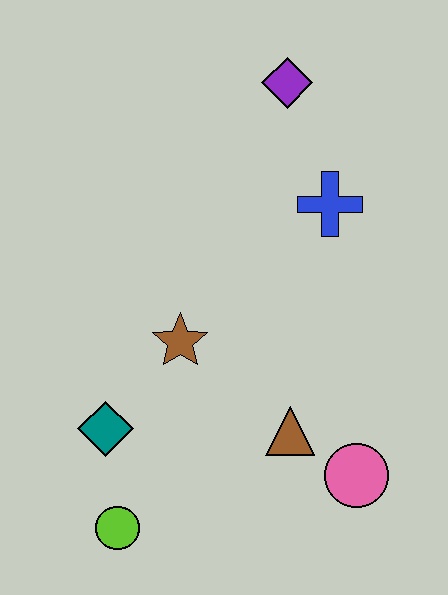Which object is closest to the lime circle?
The teal diamond is closest to the lime circle.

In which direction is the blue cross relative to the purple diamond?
The blue cross is below the purple diamond.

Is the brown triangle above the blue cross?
No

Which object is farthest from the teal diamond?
The purple diamond is farthest from the teal diamond.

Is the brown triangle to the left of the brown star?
No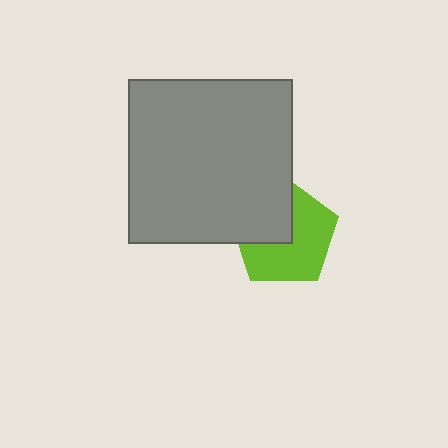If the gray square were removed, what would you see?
You would see the complete lime pentagon.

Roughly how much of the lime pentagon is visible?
About half of it is visible (roughly 61%).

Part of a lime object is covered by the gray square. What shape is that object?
It is a pentagon.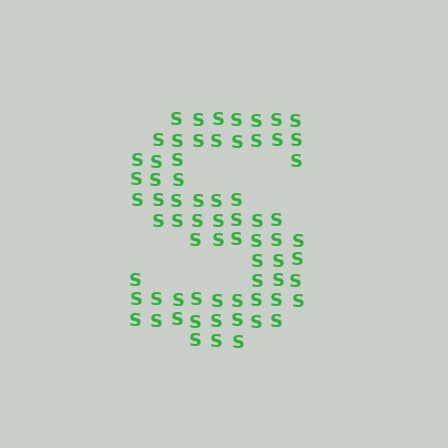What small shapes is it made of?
It is made of small letter S's.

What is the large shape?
The large shape is the letter S.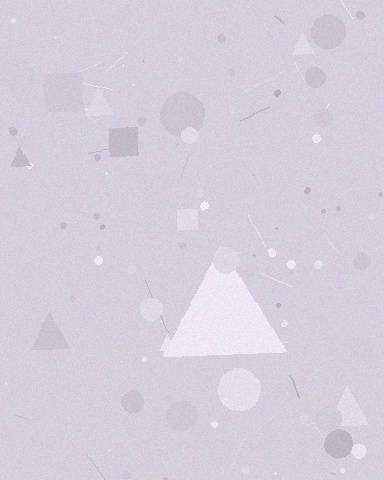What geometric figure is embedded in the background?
A triangle is embedded in the background.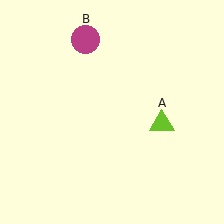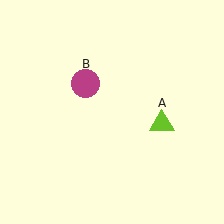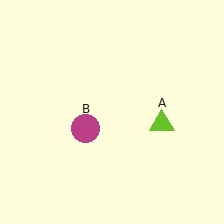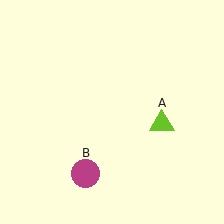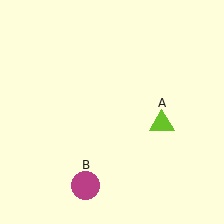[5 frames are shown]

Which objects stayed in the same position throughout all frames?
Lime triangle (object A) remained stationary.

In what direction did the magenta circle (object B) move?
The magenta circle (object B) moved down.